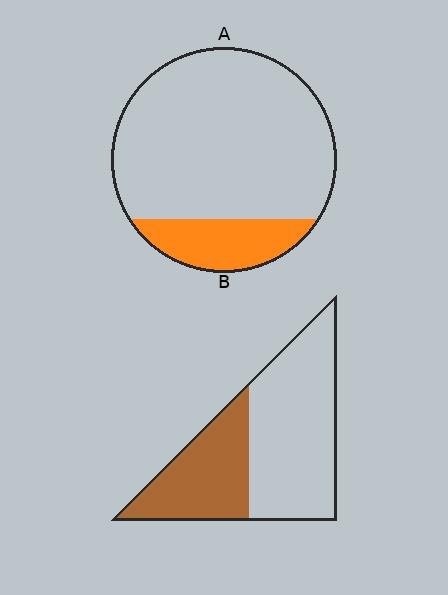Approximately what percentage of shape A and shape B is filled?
A is approximately 20% and B is approximately 35%.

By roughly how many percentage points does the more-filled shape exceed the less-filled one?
By roughly 20 percentage points (B over A).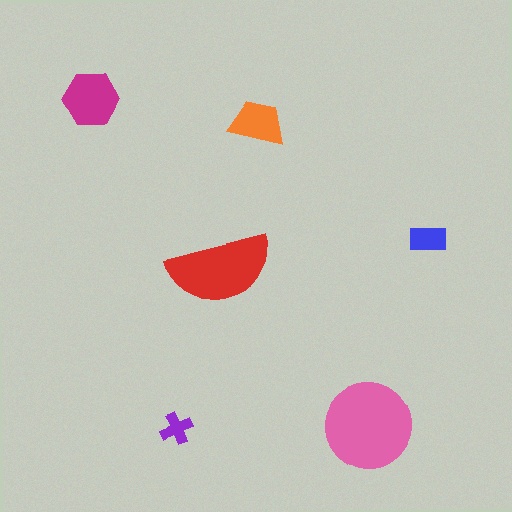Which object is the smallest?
The purple cross.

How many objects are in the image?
There are 6 objects in the image.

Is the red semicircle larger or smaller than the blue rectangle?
Larger.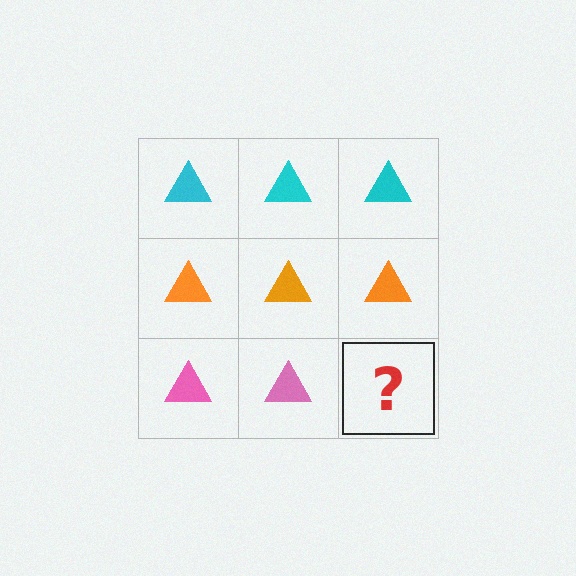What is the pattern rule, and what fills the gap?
The rule is that each row has a consistent color. The gap should be filled with a pink triangle.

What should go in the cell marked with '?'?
The missing cell should contain a pink triangle.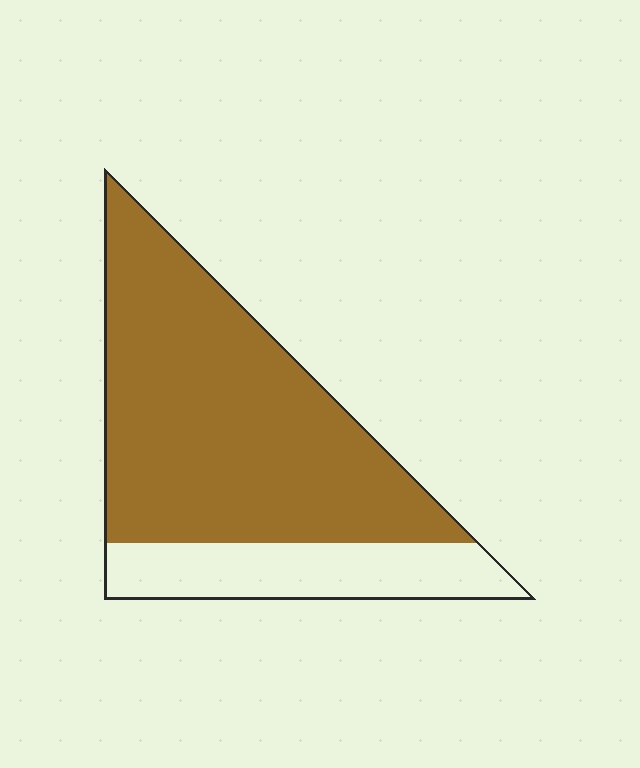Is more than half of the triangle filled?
Yes.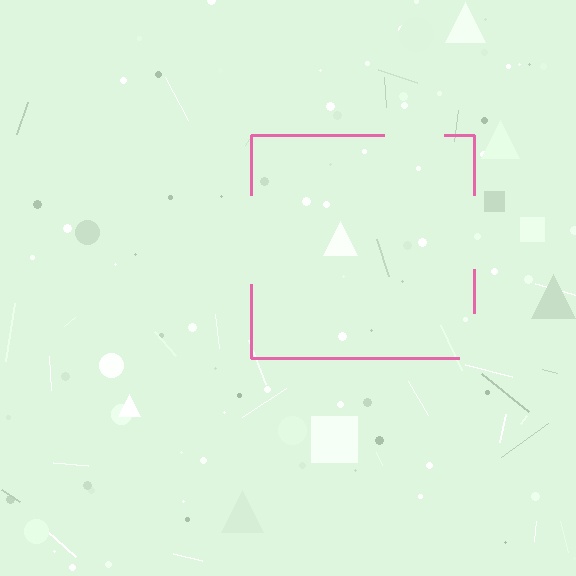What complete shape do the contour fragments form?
The contour fragments form a square.